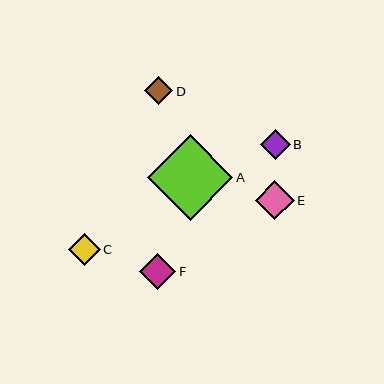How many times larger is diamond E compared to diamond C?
Diamond E is approximately 1.2 times the size of diamond C.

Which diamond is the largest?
Diamond A is the largest with a size of approximately 85 pixels.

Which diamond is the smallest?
Diamond D is the smallest with a size of approximately 29 pixels.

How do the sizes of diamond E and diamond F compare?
Diamond E and diamond F are approximately the same size.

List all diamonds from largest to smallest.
From largest to smallest: A, E, F, C, B, D.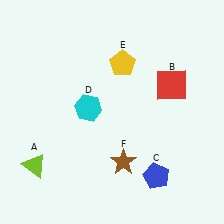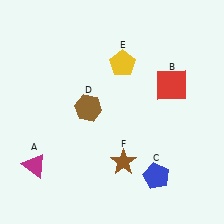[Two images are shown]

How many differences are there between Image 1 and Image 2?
There are 2 differences between the two images.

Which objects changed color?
A changed from lime to magenta. D changed from cyan to brown.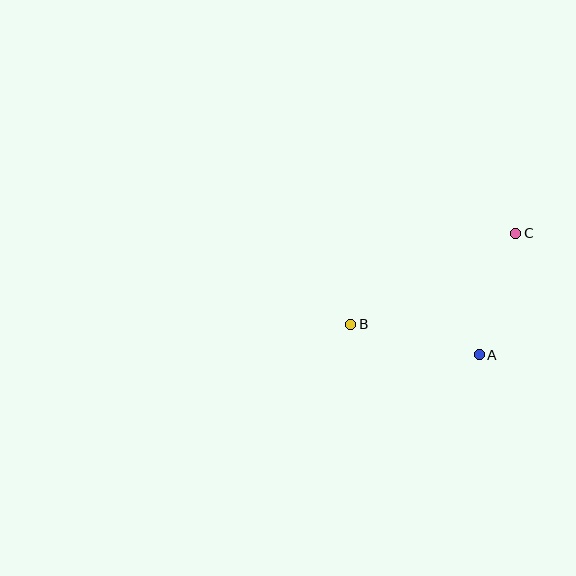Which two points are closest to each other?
Points A and C are closest to each other.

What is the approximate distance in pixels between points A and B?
The distance between A and B is approximately 132 pixels.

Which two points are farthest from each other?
Points B and C are farthest from each other.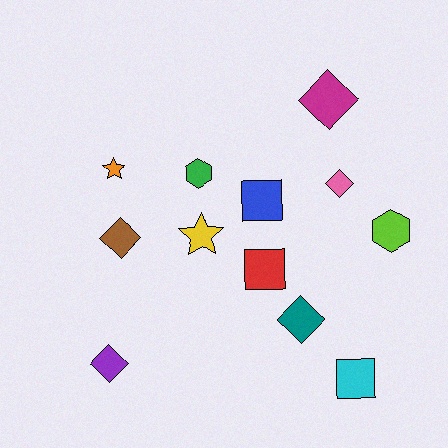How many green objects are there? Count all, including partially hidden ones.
There is 1 green object.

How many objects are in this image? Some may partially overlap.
There are 12 objects.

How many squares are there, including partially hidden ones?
There are 3 squares.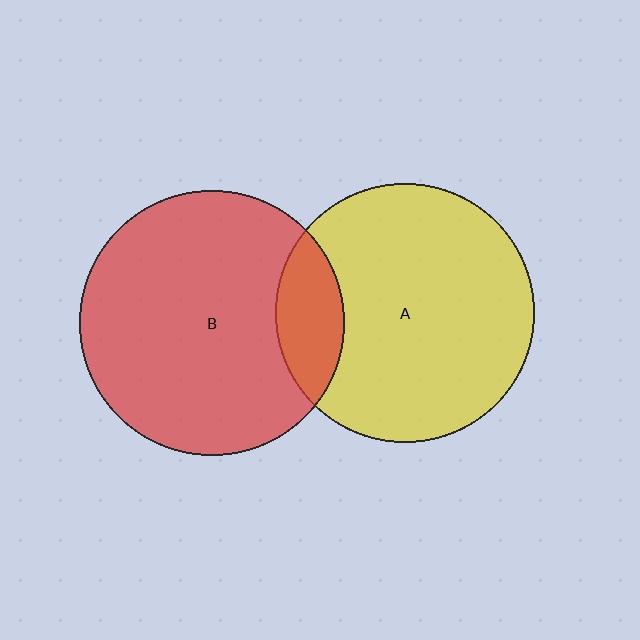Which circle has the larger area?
Circle B (red).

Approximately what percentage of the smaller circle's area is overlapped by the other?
Approximately 15%.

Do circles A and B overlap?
Yes.